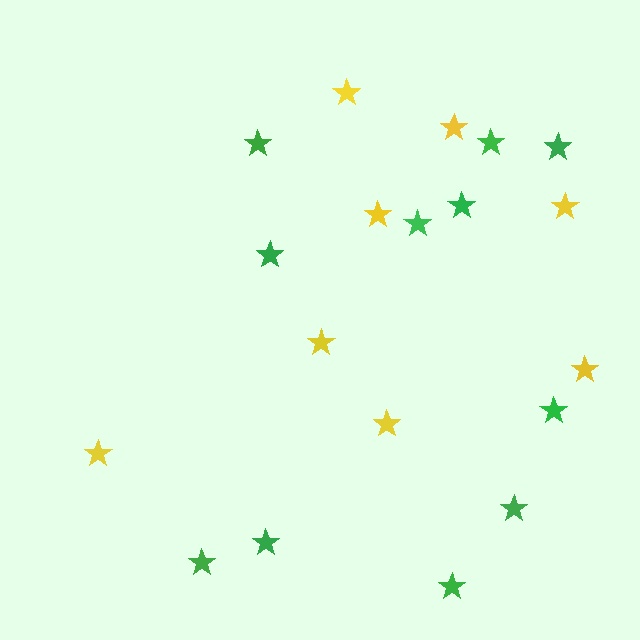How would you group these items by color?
There are 2 groups: one group of green stars (11) and one group of yellow stars (8).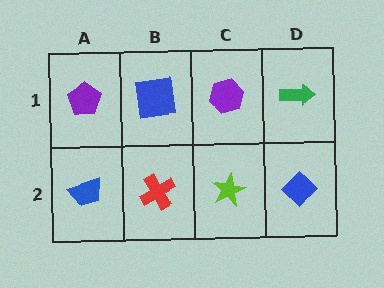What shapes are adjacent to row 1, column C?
A lime star (row 2, column C), a blue square (row 1, column B), a green arrow (row 1, column D).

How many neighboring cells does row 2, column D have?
2.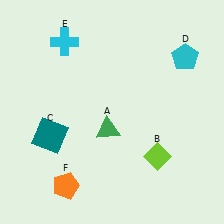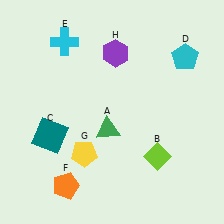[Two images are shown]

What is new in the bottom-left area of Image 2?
A yellow pentagon (G) was added in the bottom-left area of Image 2.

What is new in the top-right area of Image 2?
A purple hexagon (H) was added in the top-right area of Image 2.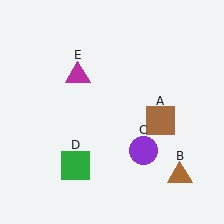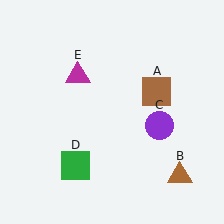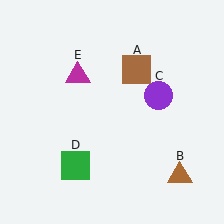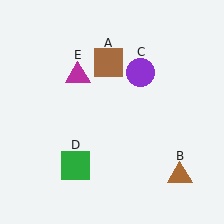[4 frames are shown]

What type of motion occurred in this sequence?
The brown square (object A), purple circle (object C) rotated counterclockwise around the center of the scene.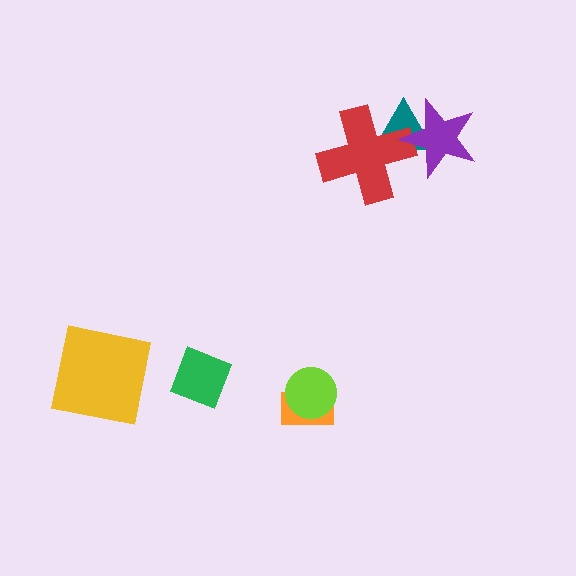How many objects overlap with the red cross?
2 objects overlap with the red cross.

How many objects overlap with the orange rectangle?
1 object overlaps with the orange rectangle.